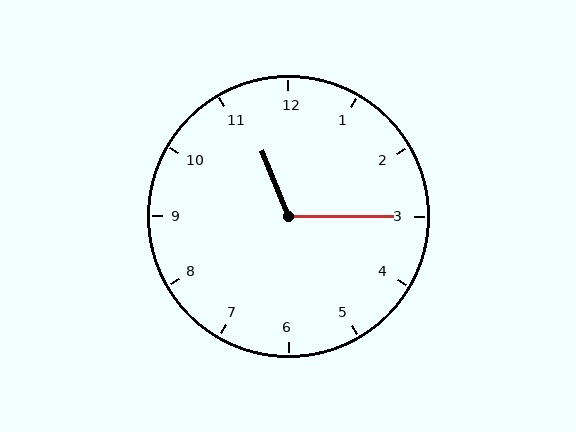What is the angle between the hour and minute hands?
Approximately 112 degrees.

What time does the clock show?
11:15.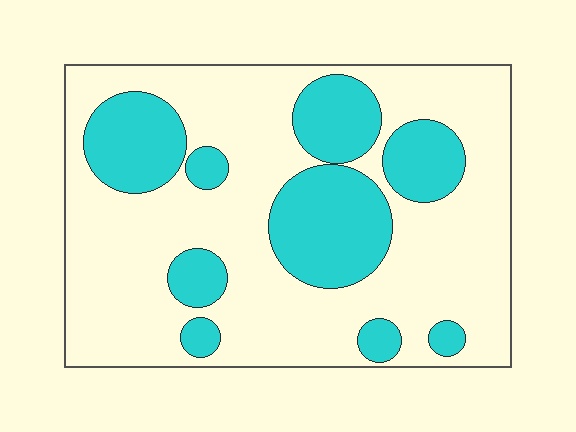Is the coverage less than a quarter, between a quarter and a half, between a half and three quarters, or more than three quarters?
Between a quarter and a half.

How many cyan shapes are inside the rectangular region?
9.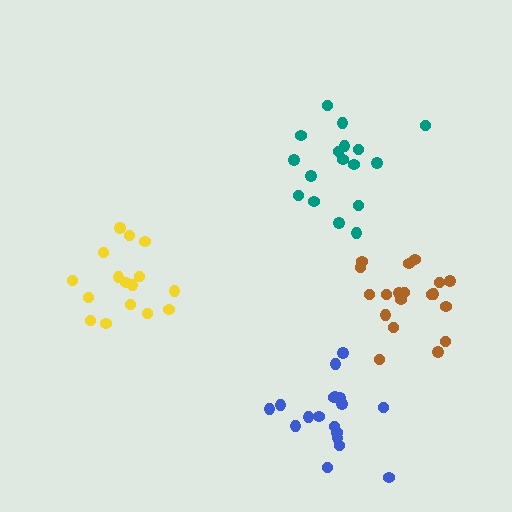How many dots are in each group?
Group 1: 17 dots, Group 2: 18 dots, Group 3: 16 dots, Group 4: 19 dots (70 total).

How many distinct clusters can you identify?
There are 4 distinct clusters.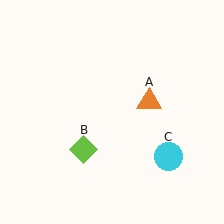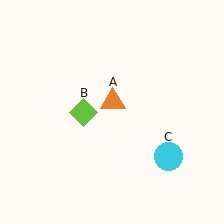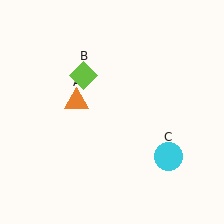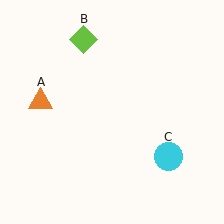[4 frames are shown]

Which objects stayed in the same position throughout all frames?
Cyan circle (object C) remained stationary.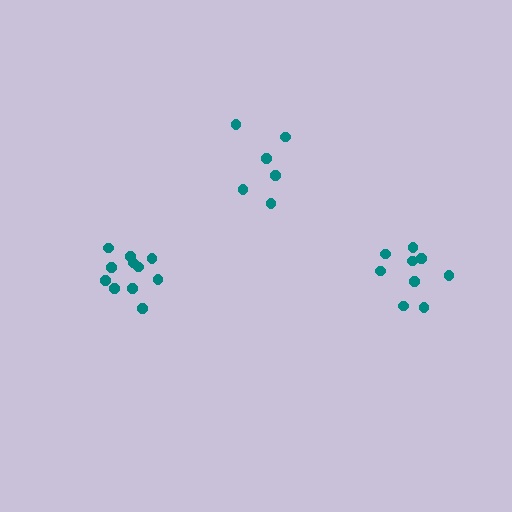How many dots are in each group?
Group 1: 11 dots, Group 2: 6 dots, Group 3: 9 dots (26 total).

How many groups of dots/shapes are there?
There are 3 groups.